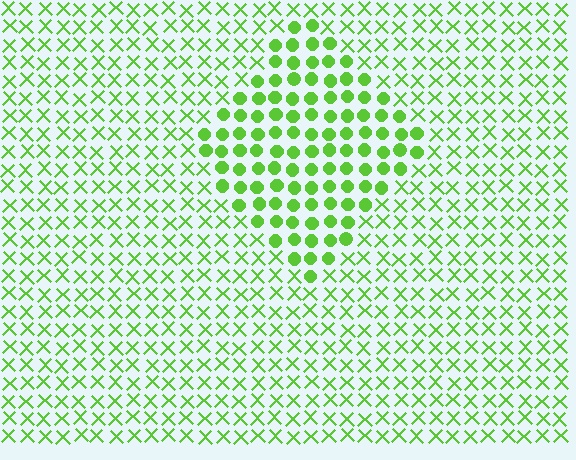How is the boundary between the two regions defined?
The boundary is defined by a change in element shape: circles inside vs. X marks outside. All elements share the same color and spacing.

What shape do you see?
I see a diamond.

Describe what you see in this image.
The image is filled with small lime elements arranged in a uniform grid. A diamond-shaped region contains circles, while the surrounding area contains X marks. The boundary is defined purely by the change in element shape.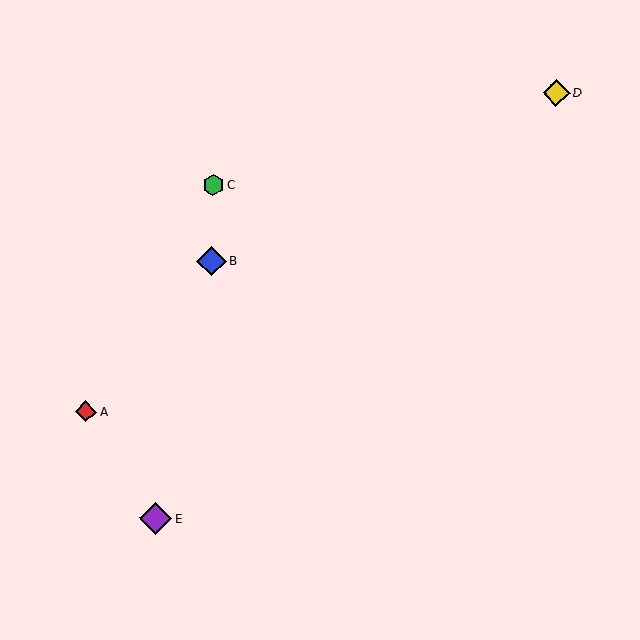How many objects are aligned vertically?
2 objects (B, C) are aligned vertically.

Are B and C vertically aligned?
Yes, both are at x≈212.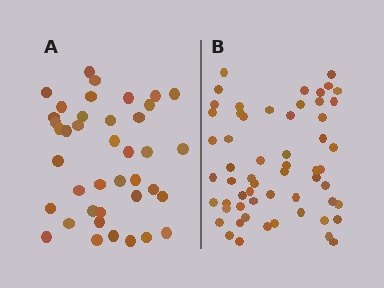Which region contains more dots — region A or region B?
Region B (the right region) has more dots.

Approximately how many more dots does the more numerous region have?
Region B has approximately 20 more dots than region A.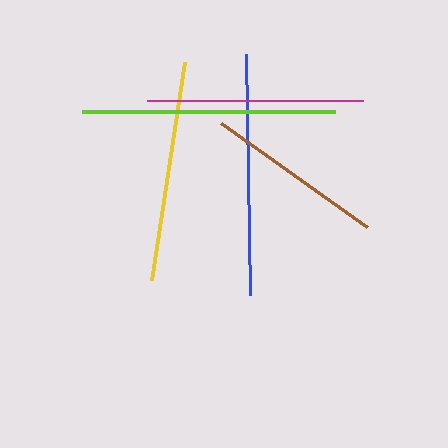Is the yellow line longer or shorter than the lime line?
The lime line is longer than the yellow line.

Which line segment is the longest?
The lime line is the longest at approximately 253 pixels.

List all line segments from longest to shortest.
From longest to shortest: lime, blue, yellow, magenta, brown.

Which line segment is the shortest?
The brown line is the shortest at approximately 180 pixels.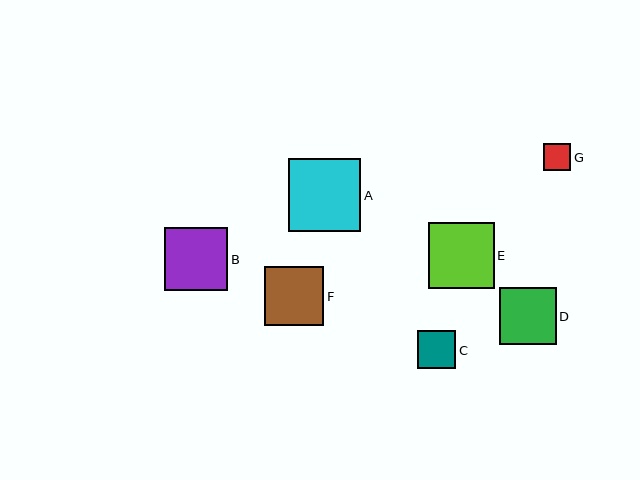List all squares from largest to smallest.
From largest to smallest: A, E, B, F, D, C, G.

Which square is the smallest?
Square G is the smallest with a size of approximately 27 pixels.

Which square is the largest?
Square A is the largest with a size of approximately 73 pixels.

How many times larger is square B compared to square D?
Square B is approximately 1.1 times the size of square D.